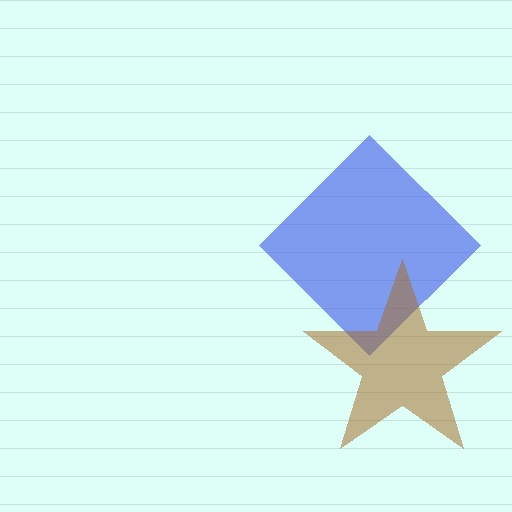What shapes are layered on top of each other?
The layered shapes are: a blue diamond, a brown star.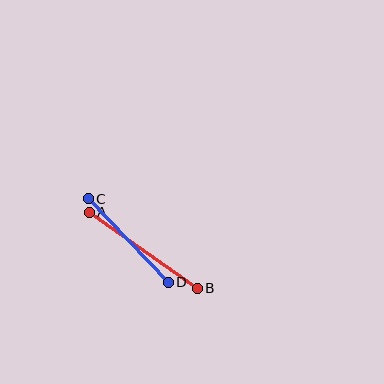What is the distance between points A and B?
The distance is approximately 132 pixels.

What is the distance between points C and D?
The distance is approximately 115 pixels.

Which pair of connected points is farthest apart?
Points A and B are farthest apart.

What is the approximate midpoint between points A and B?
The midpoint is at approximately (143, 250) pixels.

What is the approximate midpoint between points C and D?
The midpoint is at approximately (128, 240) pixels.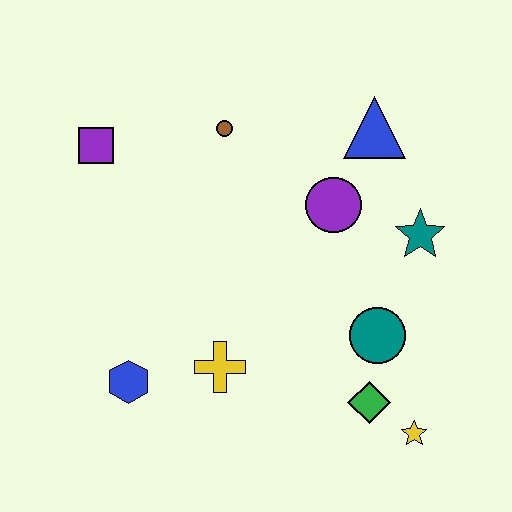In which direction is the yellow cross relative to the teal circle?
The yellow cross is to the left of the teal circle.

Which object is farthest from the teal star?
The purple square is farthest from the teal star.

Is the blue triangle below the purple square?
No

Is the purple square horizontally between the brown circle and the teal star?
No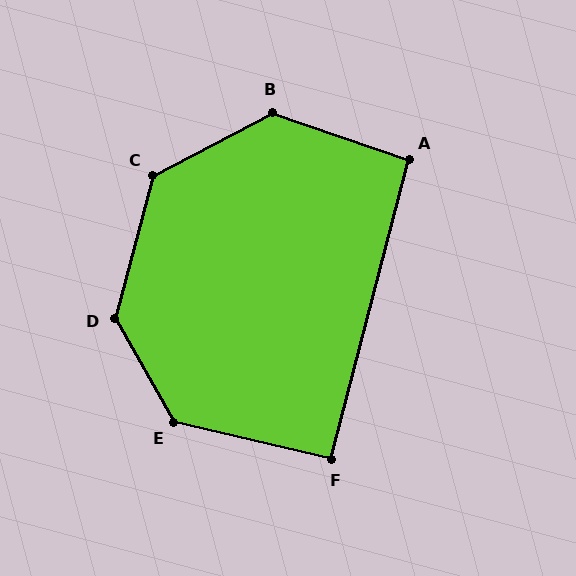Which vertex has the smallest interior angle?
F, at approximately 91 degrees.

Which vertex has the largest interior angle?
D, at approximately 135 degrees.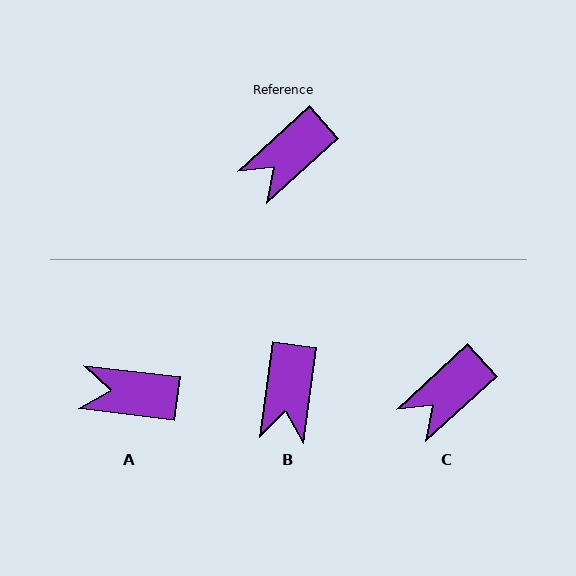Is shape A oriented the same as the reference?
No, it is off by about 49 degrees.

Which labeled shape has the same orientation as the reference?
C.